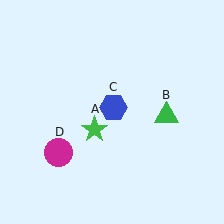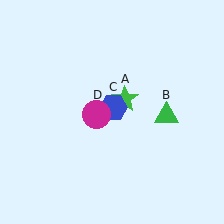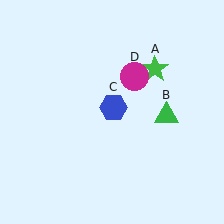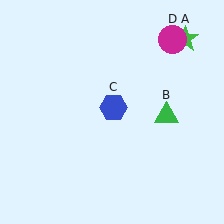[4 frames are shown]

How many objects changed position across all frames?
2 objects changed position: green star (object A), magenta circle (object D).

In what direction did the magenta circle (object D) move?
The magenta circle (object D) moved up and to the right.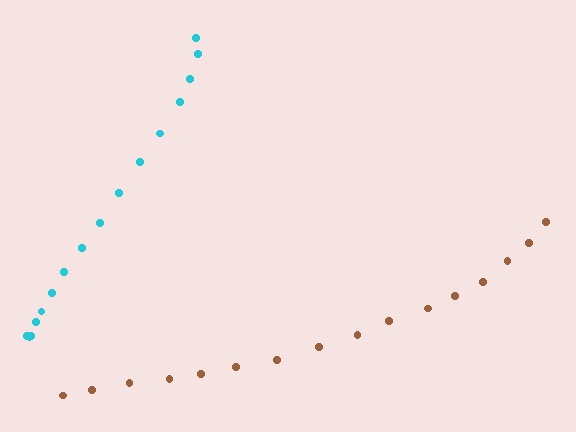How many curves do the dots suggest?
There are 2 distinct paths.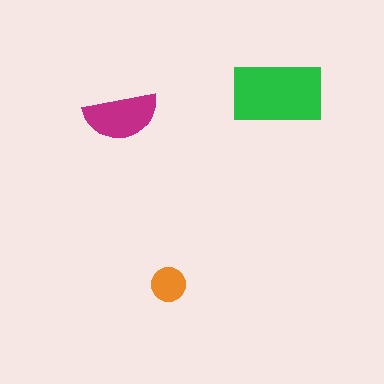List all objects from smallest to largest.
The orange circle, the magenta semicircle, the green rectangle.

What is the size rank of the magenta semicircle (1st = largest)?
2nd.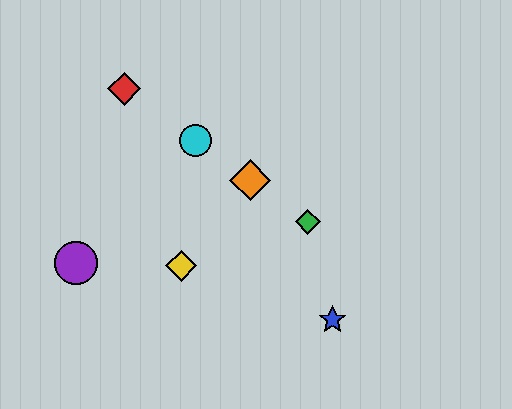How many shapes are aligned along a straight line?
4 shapes (the red diamond, the green diamond, the orange diamond, the cyan circle) are aligned along a straight line.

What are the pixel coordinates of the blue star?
The blue star is at (333, 320).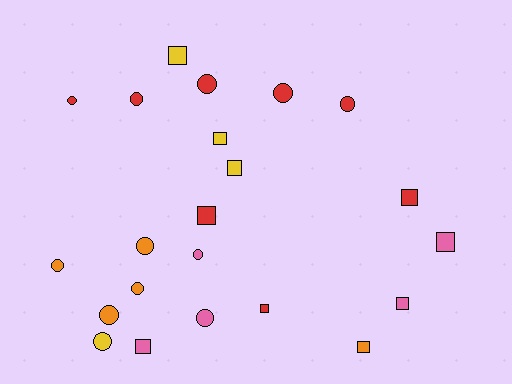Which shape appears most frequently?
Circle, with 12 objects.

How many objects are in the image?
There are 22 objects.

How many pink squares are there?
There are 3 pink squares.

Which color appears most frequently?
Red, with 8 objects.